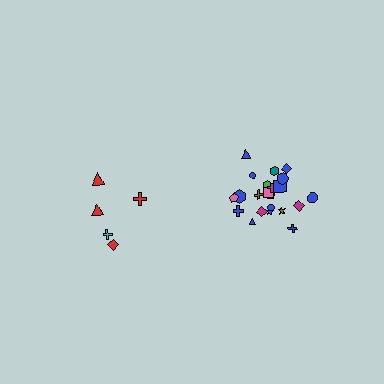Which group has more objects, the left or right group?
The right group.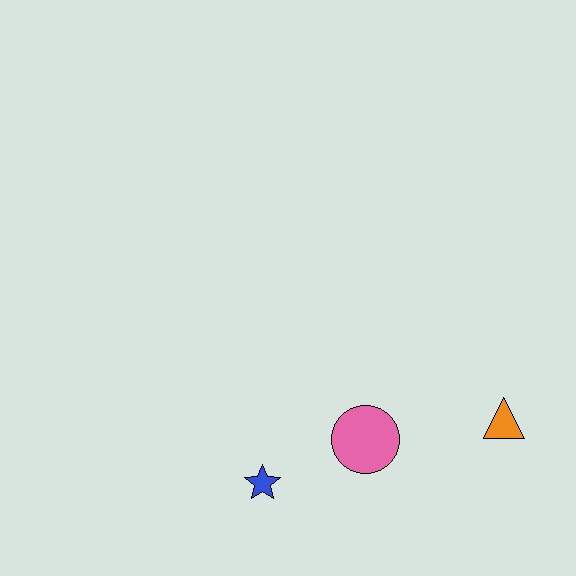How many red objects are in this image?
There are no red objects.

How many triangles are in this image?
There is 1 triangle.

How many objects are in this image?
There are 3 objects.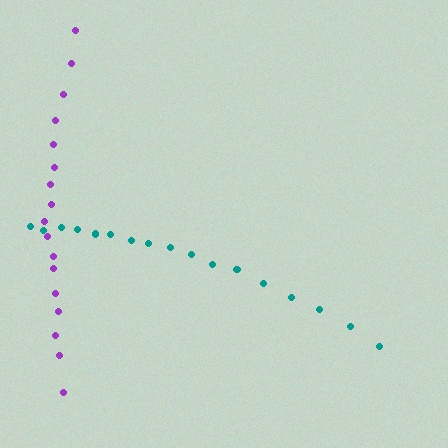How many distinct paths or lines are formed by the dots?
There are 2 distinct paths.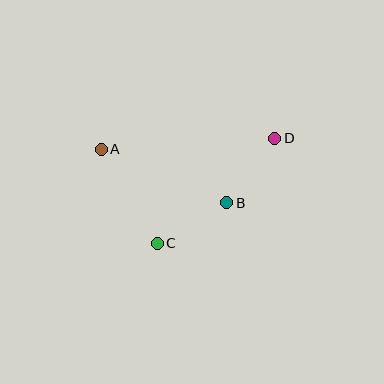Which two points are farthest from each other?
Points A and D are farthest from each other.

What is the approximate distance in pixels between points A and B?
The distance between A and B is approximately 137 pixels.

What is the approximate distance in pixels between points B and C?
The distance between B and C is approximately 81 pixels.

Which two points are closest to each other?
Points B and D are closest to each other.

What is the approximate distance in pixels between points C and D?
The distance between C and D is approximately 158 pixels.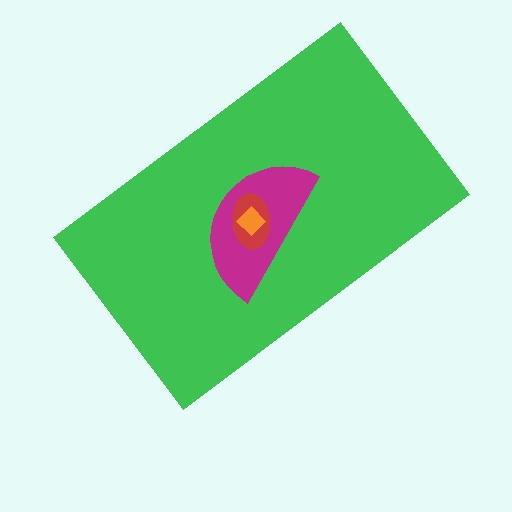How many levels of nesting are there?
4.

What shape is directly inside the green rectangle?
The magenta semicircle.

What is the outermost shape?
The green rectangle.